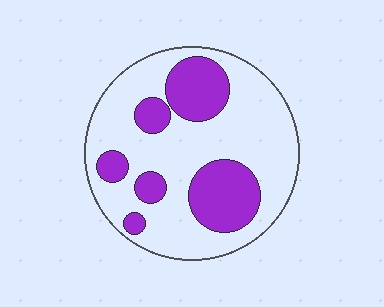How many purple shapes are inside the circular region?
6.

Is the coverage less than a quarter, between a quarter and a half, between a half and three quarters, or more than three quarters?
Between a quarter and a half.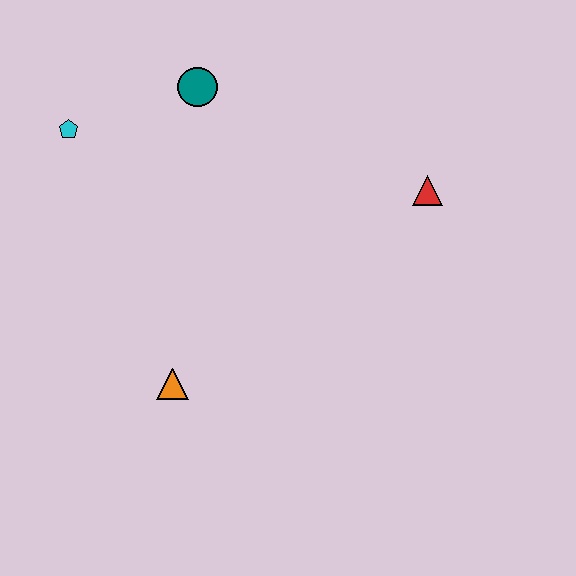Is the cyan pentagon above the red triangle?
Yes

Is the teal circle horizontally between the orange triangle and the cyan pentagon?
No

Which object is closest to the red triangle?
The teal circle is closest to the red triangle.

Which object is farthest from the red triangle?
The cyan pentagon is farthest from the red triangle.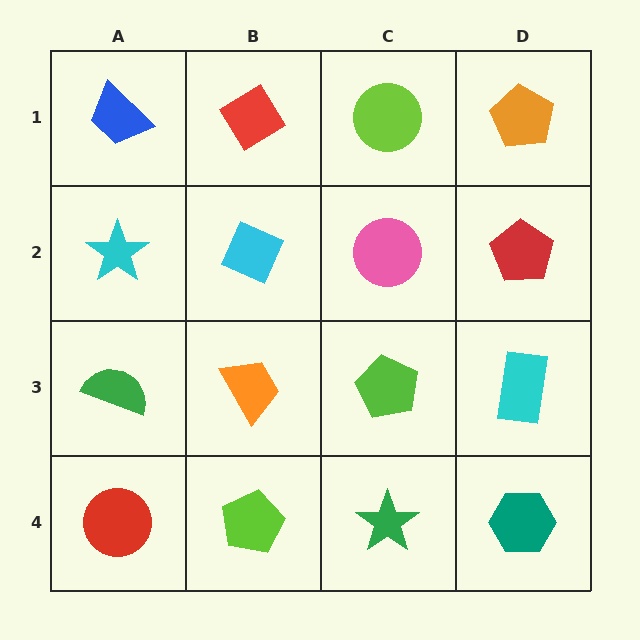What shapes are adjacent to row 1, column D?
A red pentagon (row 2, column D), a lime circle (row 1, column C).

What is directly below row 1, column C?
A pink circle.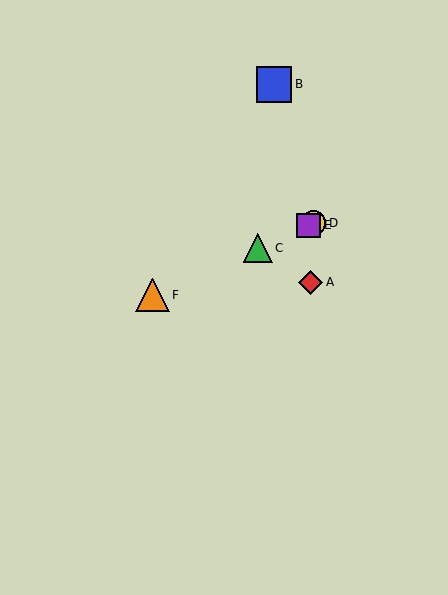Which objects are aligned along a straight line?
Objects C, D, E, F are aligned along a straight line.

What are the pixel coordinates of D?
Object D is at (313, 223).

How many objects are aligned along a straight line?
4 objects (C, D, E, F) are aligned along a straight line.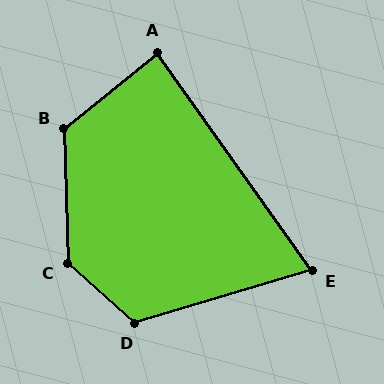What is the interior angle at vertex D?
Approximately 121 degrees (obtuse).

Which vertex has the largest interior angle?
C, at approximately 134 degrees.